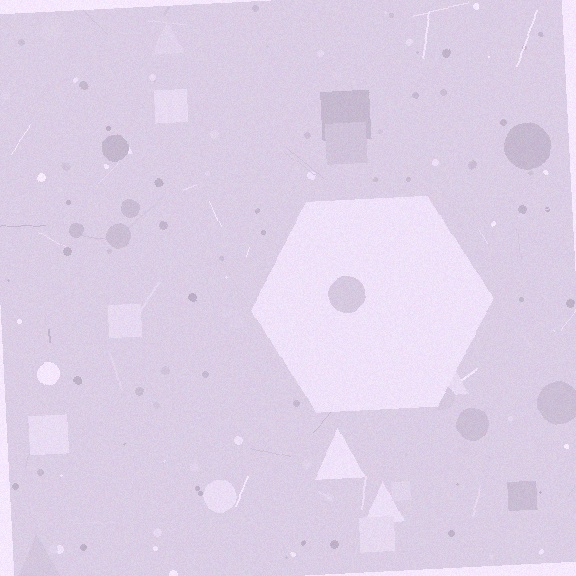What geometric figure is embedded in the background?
A hexagon is embedded in the background.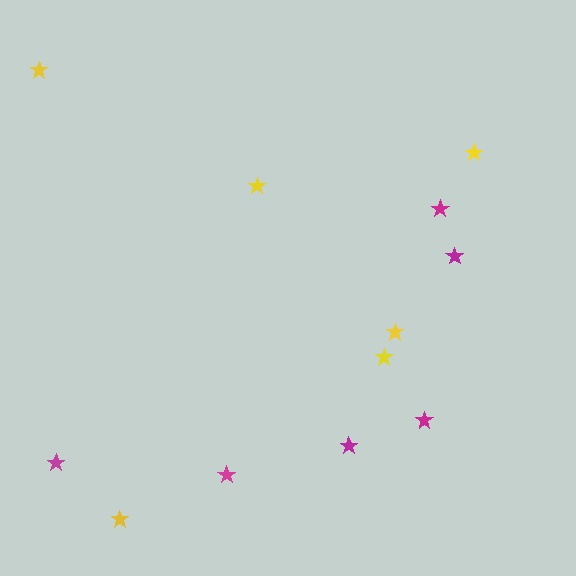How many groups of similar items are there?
There are 2 groups: one group of yellow stars (6) and one group of magenta stars (6).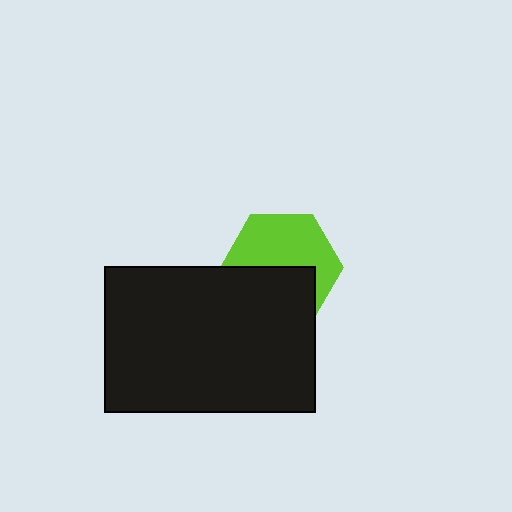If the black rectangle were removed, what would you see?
You would see the complete lime hexagon.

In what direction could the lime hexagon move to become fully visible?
The lime hexagon could move up. That would shift it out from behind the black rectangle entirely.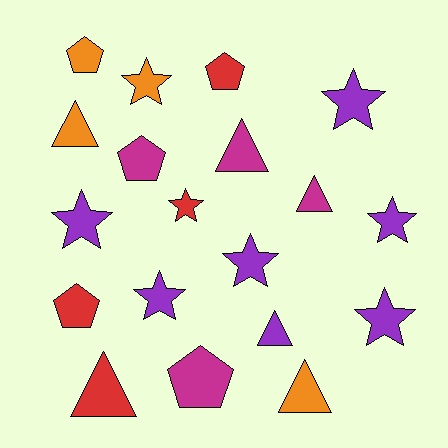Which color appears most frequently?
Purple, with 7 objects.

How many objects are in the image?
There are 19 objects.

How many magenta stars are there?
There are no magenta stars.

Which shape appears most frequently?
Star, with 8 objects.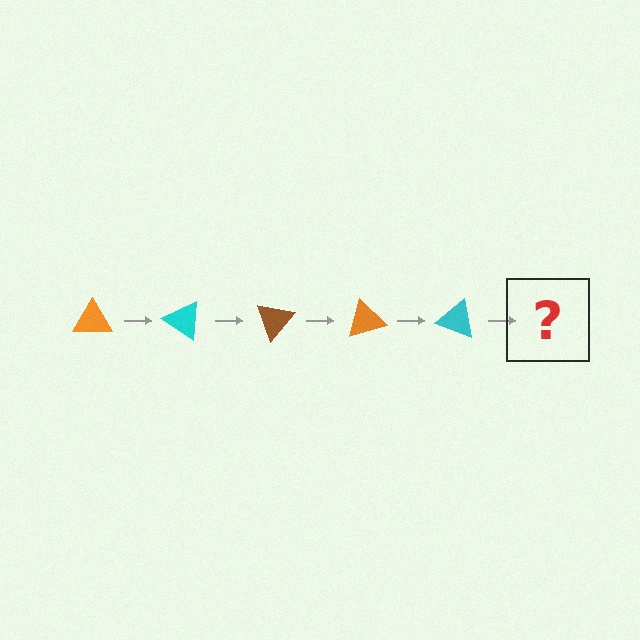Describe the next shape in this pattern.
It should be a brown triangle, rotated 175 degrees from the start.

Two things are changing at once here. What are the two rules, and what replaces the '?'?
The two rules are that it rotates 35 degrees each step and the color cycles through orange, cyan, and brown. The '?' should be a brown triangle, rotated 175 degrees from the start.